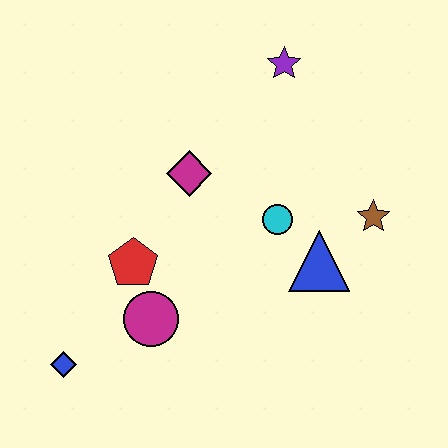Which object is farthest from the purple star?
The blue diamond is farthest from the purple star.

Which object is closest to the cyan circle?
The blue triangle is closest to the cyan circle.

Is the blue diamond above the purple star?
No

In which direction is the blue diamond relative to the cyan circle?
The blue diamond is to the left of the cyan circle.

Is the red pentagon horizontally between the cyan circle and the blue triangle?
No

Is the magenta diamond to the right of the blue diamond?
Yes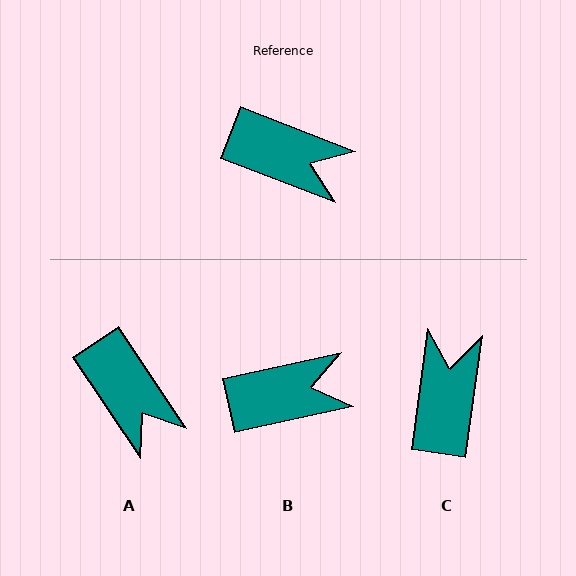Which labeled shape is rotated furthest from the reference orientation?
C, about 104 degrees away.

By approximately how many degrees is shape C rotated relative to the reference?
Approximately 104 degrees counter-clockwise.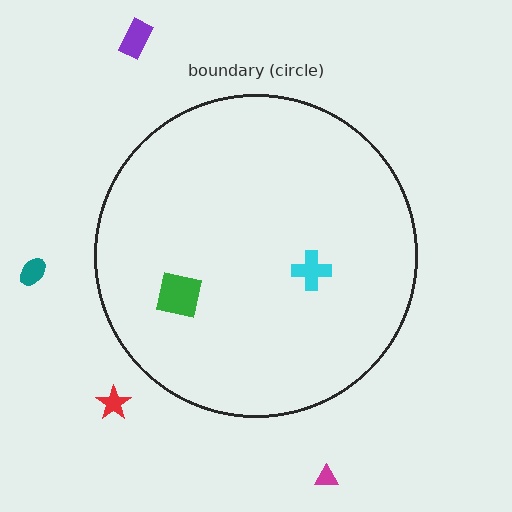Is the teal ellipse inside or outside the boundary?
Outside.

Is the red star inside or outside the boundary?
Outside.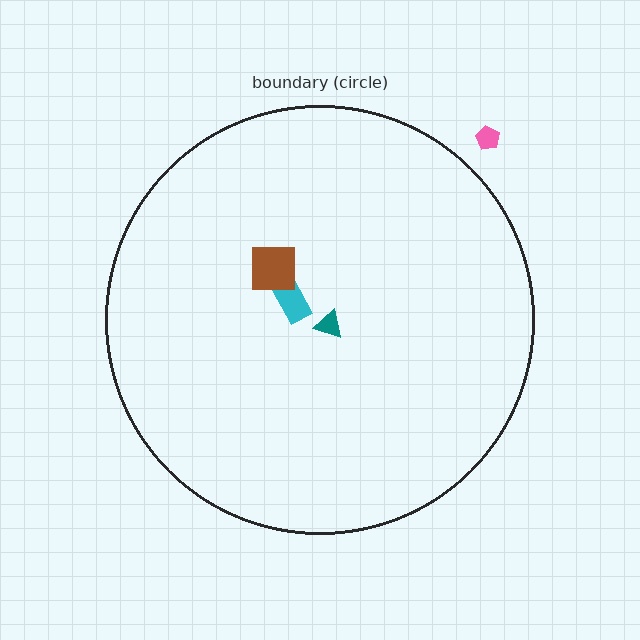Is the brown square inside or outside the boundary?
Inside.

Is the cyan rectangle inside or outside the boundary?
Inside.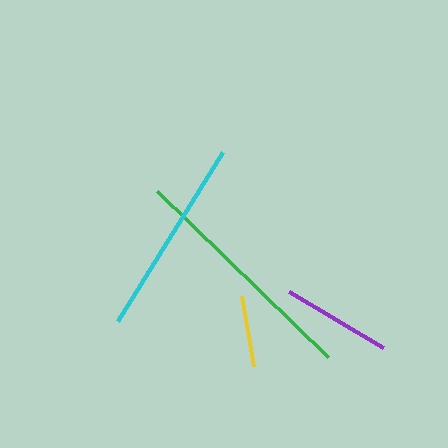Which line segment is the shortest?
The yellow line is the shortest at approximately 72 pixels.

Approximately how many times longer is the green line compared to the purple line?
The green line is approximately 2.2 times the length of the purple line.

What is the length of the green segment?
The green segment is approximately 238 pixels long.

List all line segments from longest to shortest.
From longest to shortest: green, cyan, purple, yellow.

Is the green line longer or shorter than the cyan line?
The green line is longer than the cyan line.